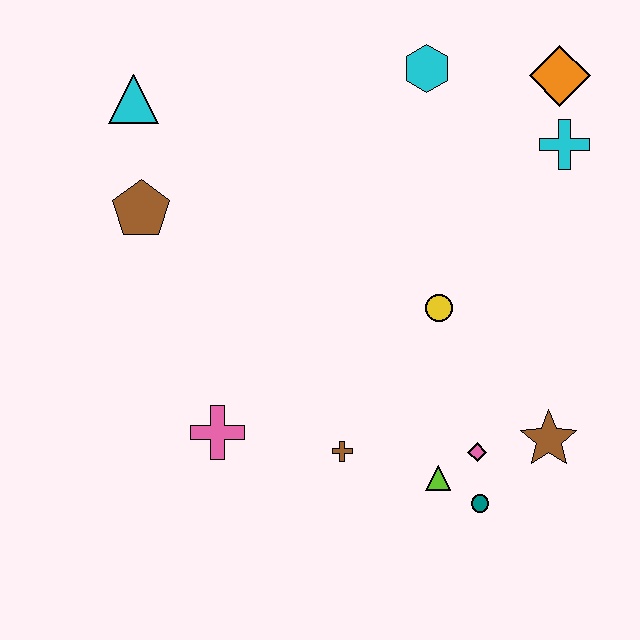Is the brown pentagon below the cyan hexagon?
Yes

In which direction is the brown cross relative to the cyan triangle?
The brown cross is below the cyan triangle.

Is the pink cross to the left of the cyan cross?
Yes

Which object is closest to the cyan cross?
The orange diamond is closest to the cyan cross.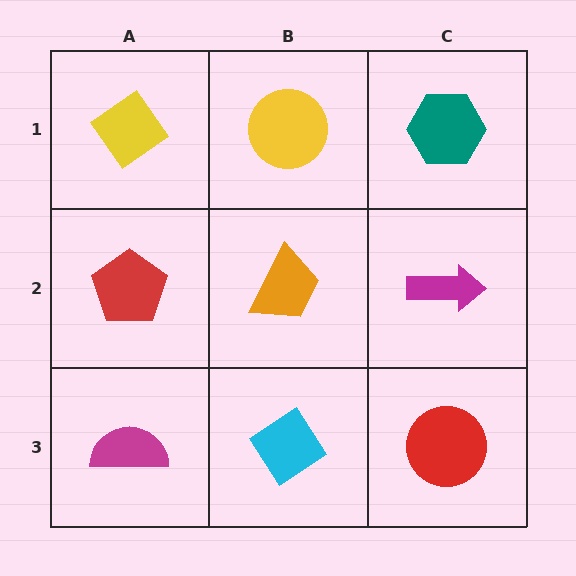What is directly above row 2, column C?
A teal hexagon.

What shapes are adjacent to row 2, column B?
A yellow circle (row 1, column B), a cyan diamond (row 3, column B), a red pentagon (row 2, column A), a magenta arrow (row 2, column C).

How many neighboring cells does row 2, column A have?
3.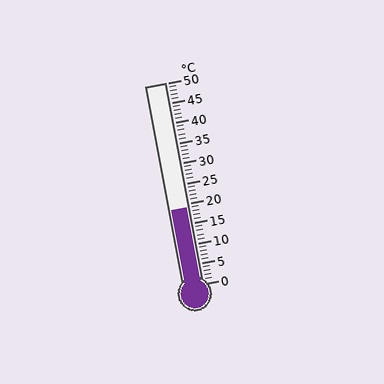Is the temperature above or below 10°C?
The temperature is above 10°C.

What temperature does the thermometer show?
The thermometer shows approximately 19°C.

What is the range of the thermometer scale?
The thermometer scale ranges from 0°C to 50°C.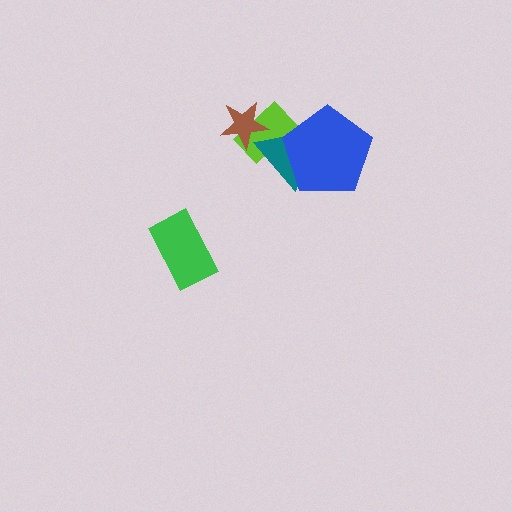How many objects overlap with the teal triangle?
3 objects overlap with the teal triangle.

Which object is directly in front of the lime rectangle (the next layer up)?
The teal triangle is directly in front of the lime rectangle.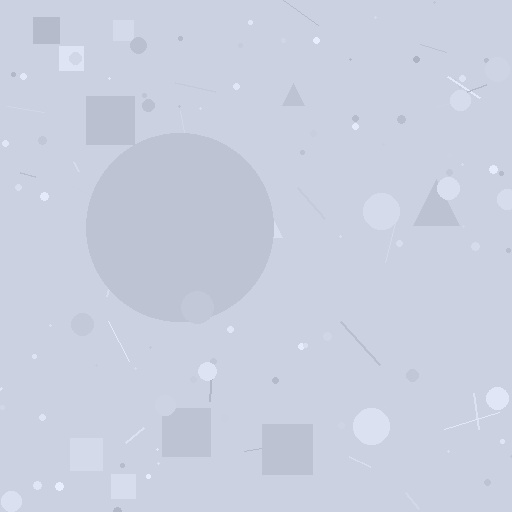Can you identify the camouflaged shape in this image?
The camouflaged shape is a circle.